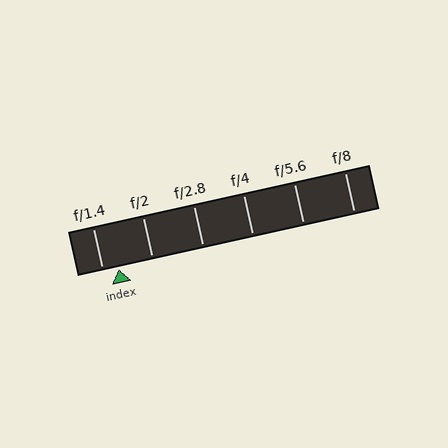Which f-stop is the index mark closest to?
The index mark is closest to f/1.4.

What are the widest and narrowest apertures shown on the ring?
The widest aperture shown is f/1.4 and the narrowest is f/8.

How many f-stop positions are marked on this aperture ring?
There are 6 f-stop positions marked.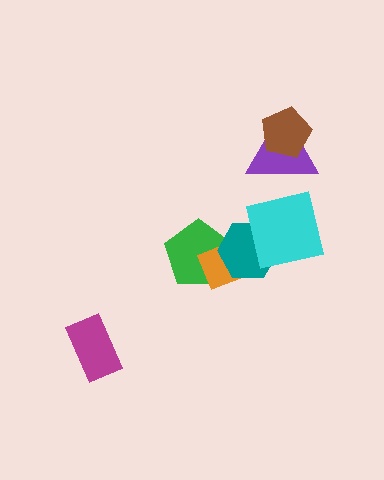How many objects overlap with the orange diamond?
2 objects overlap with the orange diamond.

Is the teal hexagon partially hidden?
Yes, it is partially covered by another shape.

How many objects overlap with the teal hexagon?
3 objects overlap with the teal hexagon.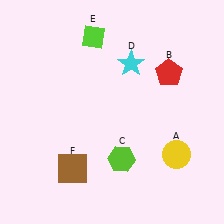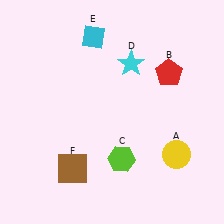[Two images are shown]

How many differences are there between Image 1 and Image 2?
There is 1 difference between the two images.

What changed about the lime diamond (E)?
In Image 1, E is lime. In Image 2, it changed to cyan.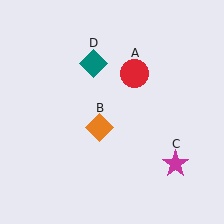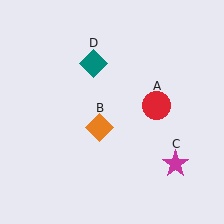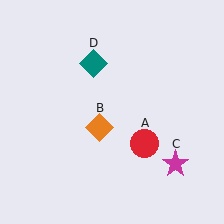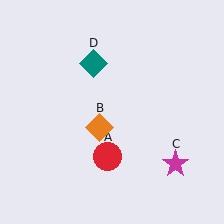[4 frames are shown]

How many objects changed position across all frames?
1 object changed position: red circle (object A).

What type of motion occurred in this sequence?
The red circle (object A) rotated clockwise around the center of the scene.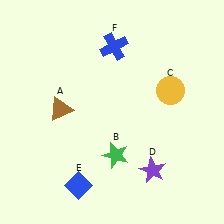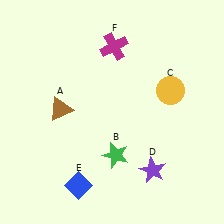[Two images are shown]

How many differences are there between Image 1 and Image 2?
There is 1 difference between the two images.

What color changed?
The cross (F) changed from blue in Image 1 to magenta in Image 2.